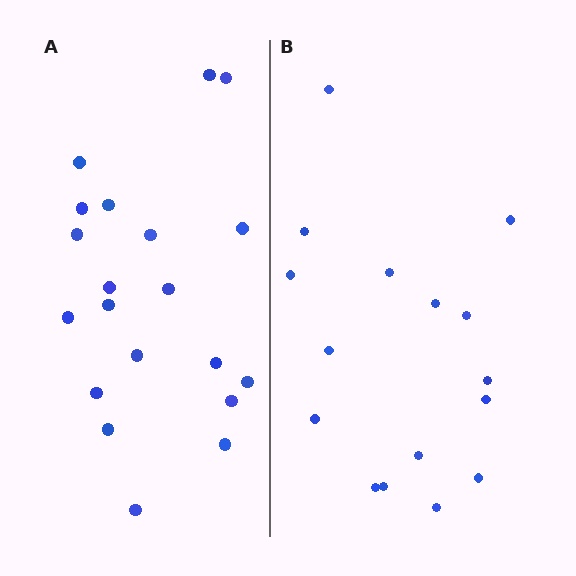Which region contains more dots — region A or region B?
Region A (the left region) has more dots.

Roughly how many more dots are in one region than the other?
Region A has about 4 more dots than region B.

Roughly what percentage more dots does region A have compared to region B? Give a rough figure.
About 25% more.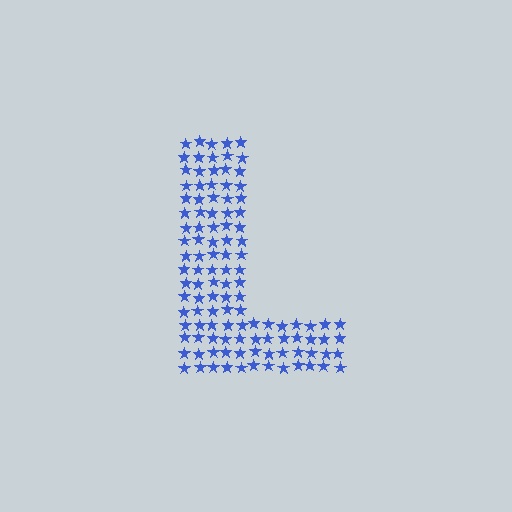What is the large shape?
The large shape is the letter L.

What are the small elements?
The small elements are stars.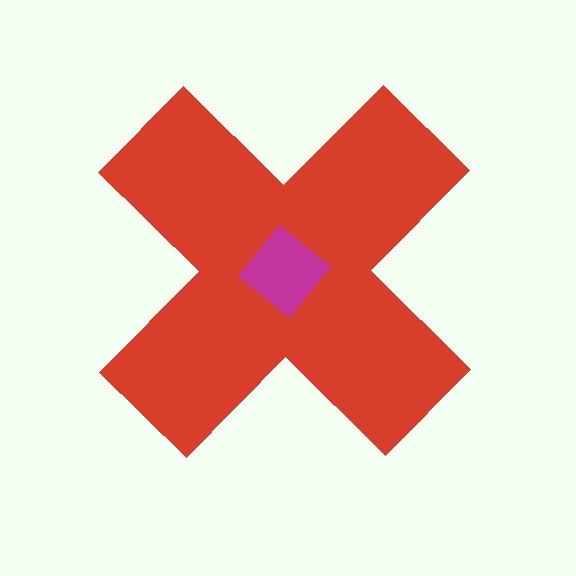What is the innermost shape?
The magenta diamond.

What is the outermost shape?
The red cross.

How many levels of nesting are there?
2.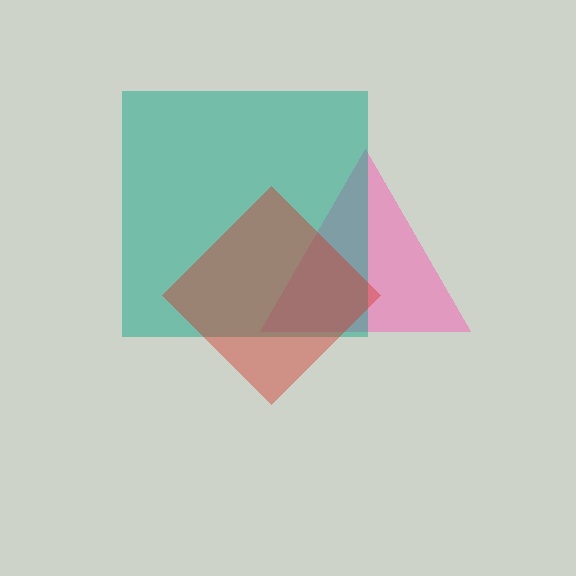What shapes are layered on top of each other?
The layered shapes are: a pink triangle, a teal square, a red diamond.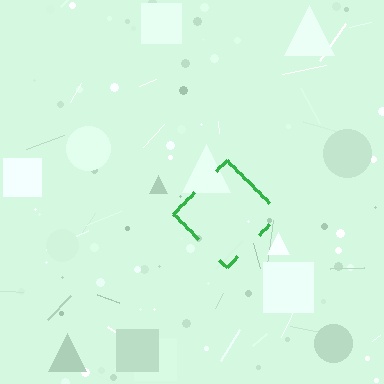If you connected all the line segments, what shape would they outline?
They would outline a diamond.